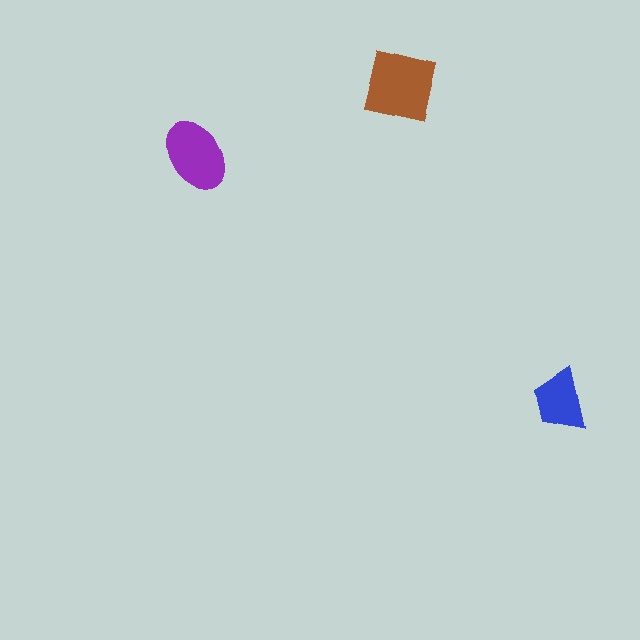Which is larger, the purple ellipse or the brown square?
The brown square.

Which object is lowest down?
The blue trapezoid is bottommost.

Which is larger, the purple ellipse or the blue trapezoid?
The purple ellipse.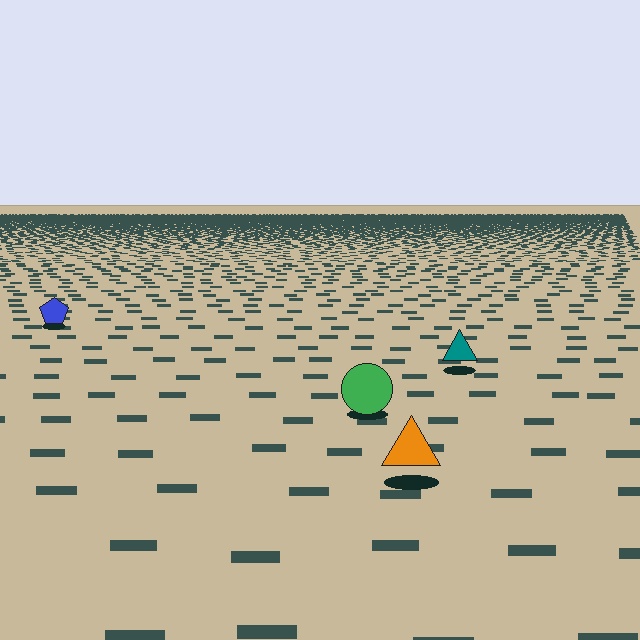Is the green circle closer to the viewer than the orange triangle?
No. The orange triangle is closer — you can tell from the texture gradient: the ground texture is coarser near it.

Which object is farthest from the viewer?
The blue pentagon is farthest from the viewer. It appears smaller and the ground texture around it is denser.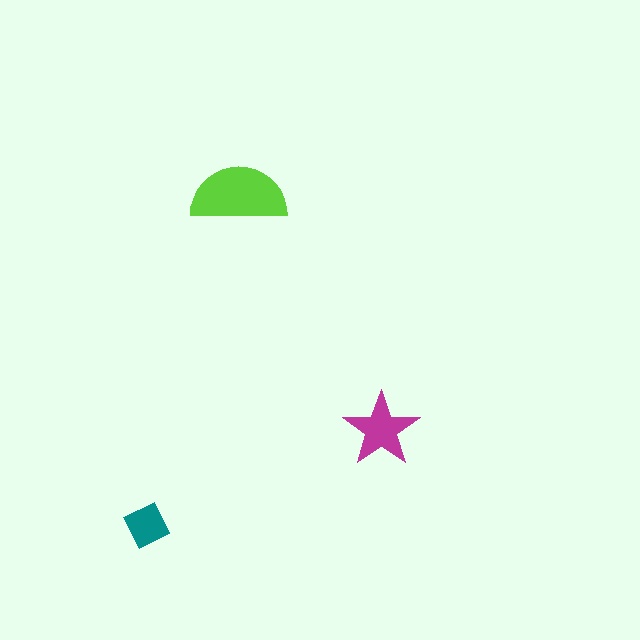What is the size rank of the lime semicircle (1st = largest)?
1st.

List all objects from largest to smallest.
The lime semicircle, the magenta star, the teal diamond.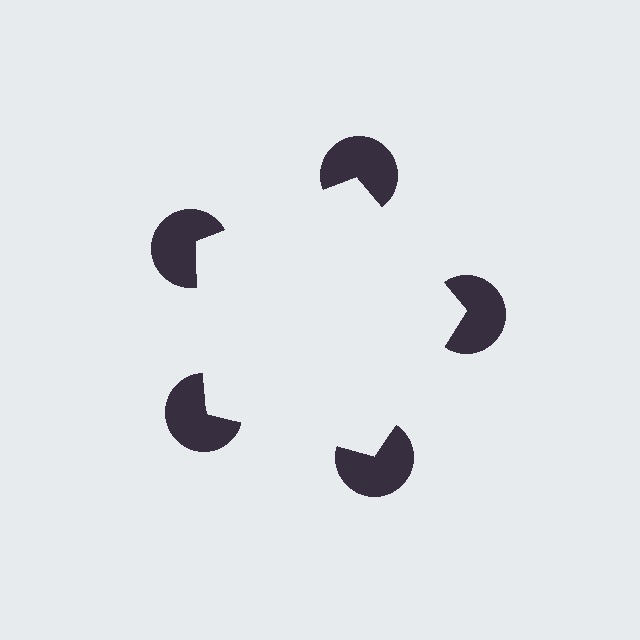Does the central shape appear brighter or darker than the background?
It typically appears slightly brighter than the background, even though no actual brightness change is drawn.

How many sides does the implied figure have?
5 sides.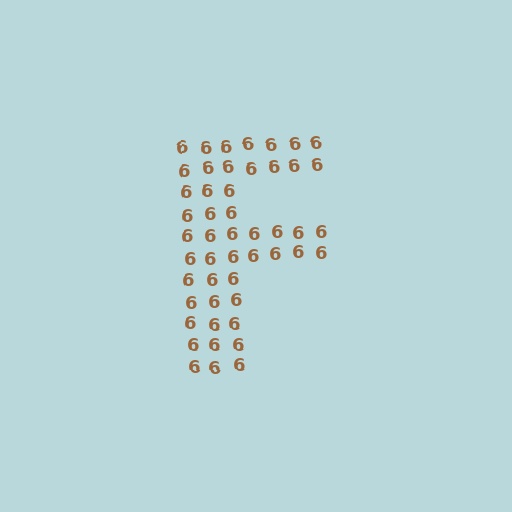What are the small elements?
The small elements are digit 6's.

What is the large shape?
The large shape is the letter F.